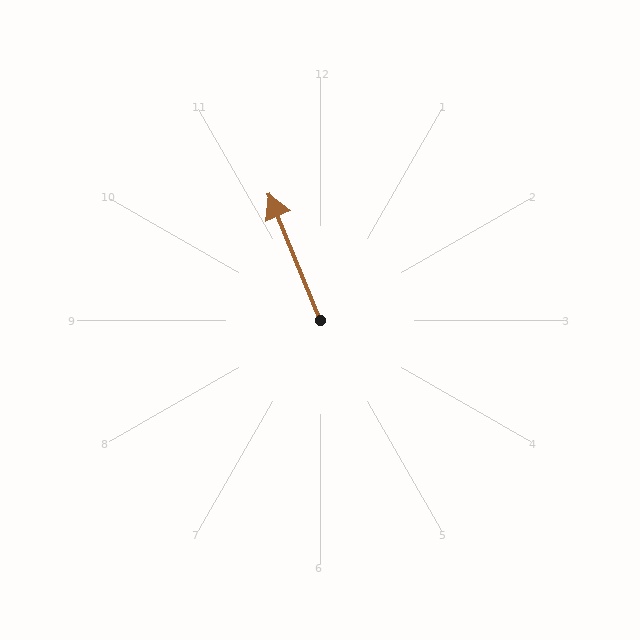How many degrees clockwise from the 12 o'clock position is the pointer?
Approximately 338 degrees.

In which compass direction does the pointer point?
North.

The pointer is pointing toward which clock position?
Roughly 11 o'clock.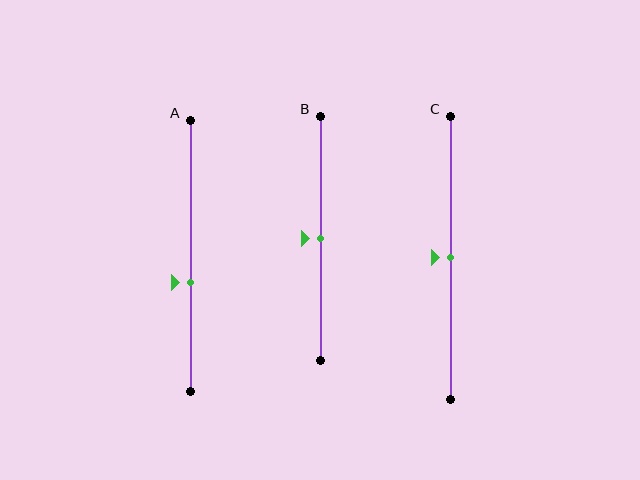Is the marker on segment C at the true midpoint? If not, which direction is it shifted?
Yes, the marker on segment C is at the true midpoint.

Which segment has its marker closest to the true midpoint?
Segment B has its marker closest to the true midpoint.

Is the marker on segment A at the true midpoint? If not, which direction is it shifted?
No, the marker on segment A is shifted downward by about 10% of the segment length.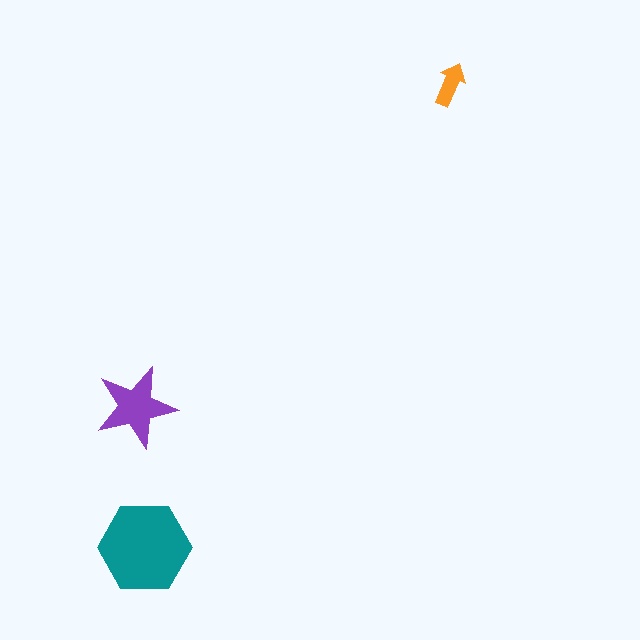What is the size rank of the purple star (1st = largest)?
2nd.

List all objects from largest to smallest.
The teal hexagon, the purple star, the orange arrow.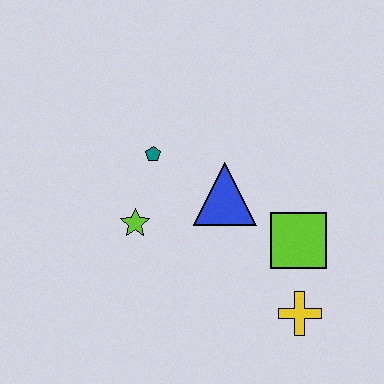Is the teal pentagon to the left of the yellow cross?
Yes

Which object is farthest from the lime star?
The yellow cross is farthest from the lime star.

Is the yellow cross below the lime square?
Yes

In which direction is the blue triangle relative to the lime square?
The blue triangle is to the left of the lime square.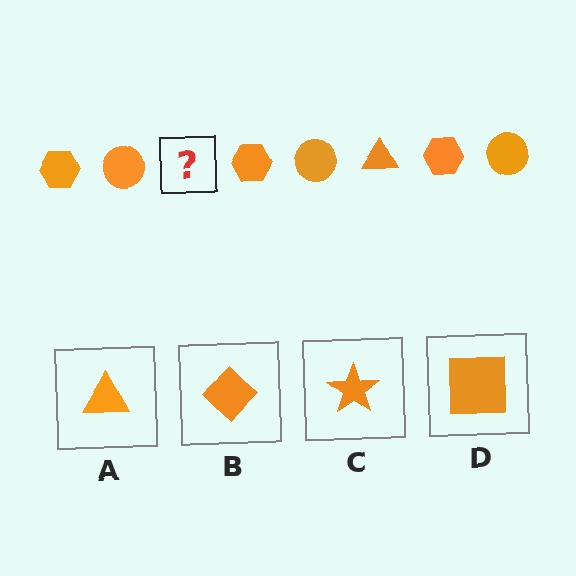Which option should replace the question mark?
Option A.